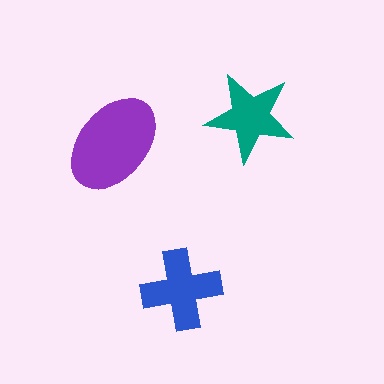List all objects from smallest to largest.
The teal star, the blue cross, the purple ellipse.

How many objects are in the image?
There are 3 objects in the image.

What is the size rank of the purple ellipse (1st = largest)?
1st.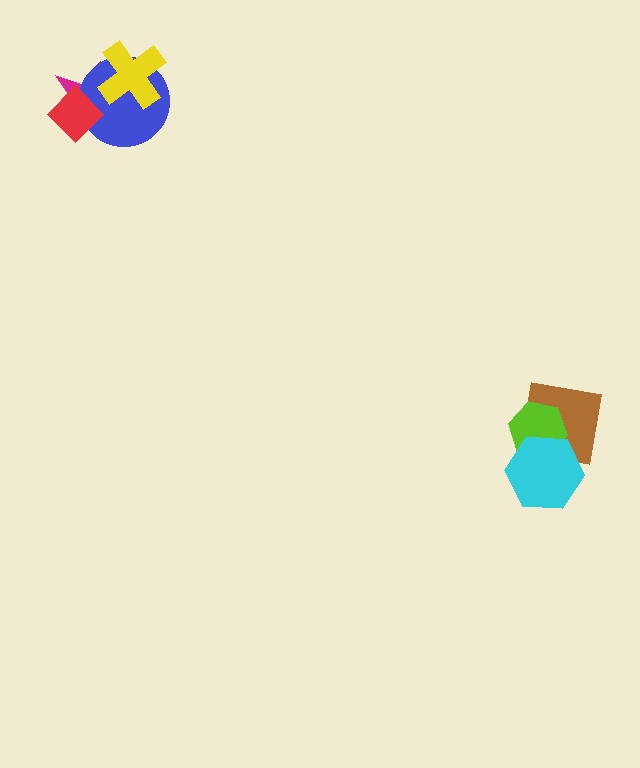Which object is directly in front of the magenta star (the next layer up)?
The blue circle is directly in front of the magenta star.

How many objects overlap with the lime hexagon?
2 objects overlap with the lime hexagon.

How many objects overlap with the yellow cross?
2 objects overlap with the yellow cross.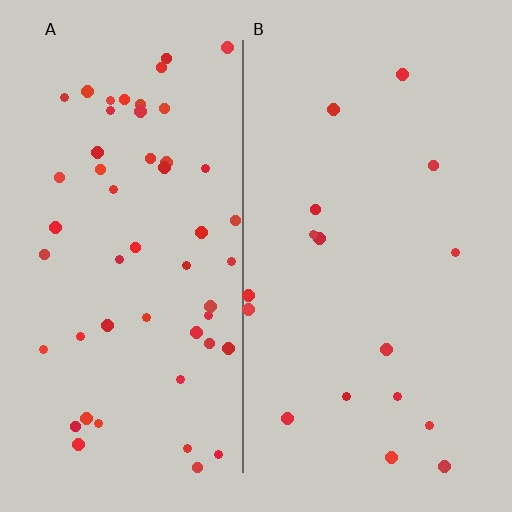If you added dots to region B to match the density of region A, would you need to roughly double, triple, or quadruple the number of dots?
Approximately triple.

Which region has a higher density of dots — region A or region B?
A (the left).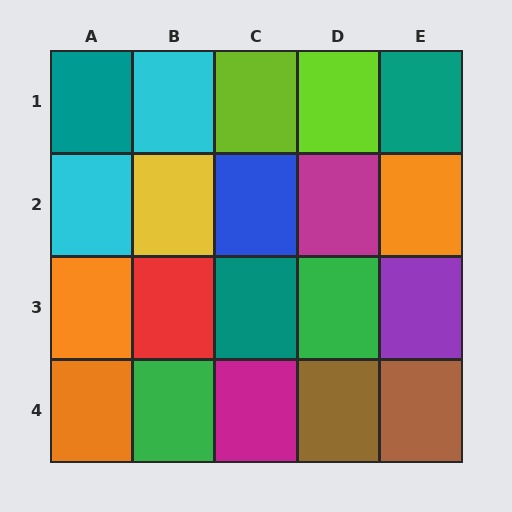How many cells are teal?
3 cells are teal.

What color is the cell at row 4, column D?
Brown.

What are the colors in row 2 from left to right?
Cyan, yellow, blue, magenta, orange.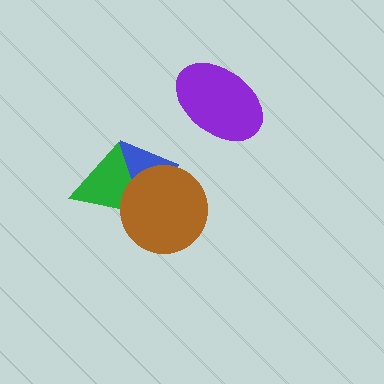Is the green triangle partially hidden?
Yes, it is partially covered by another shape.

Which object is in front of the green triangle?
The brown circle is in front of the green triangle.